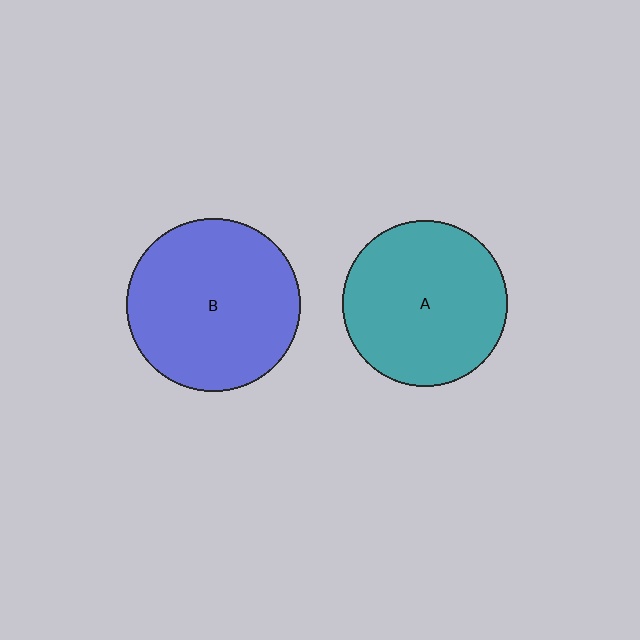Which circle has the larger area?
Circle B (blue).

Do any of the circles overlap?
No, none of the circles overlap.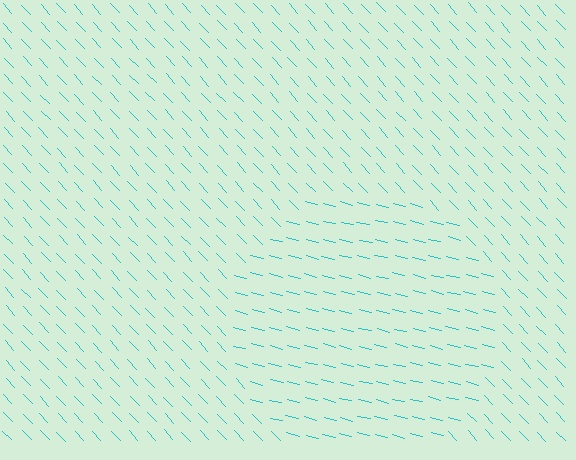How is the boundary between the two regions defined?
The boundary is defined purely by a change in line orientation (approximately 33 degrees difference). All lines are the same color and thickness.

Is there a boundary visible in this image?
Yes, there is a texture boundary formed by a change in line orientation.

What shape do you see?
I see a circle.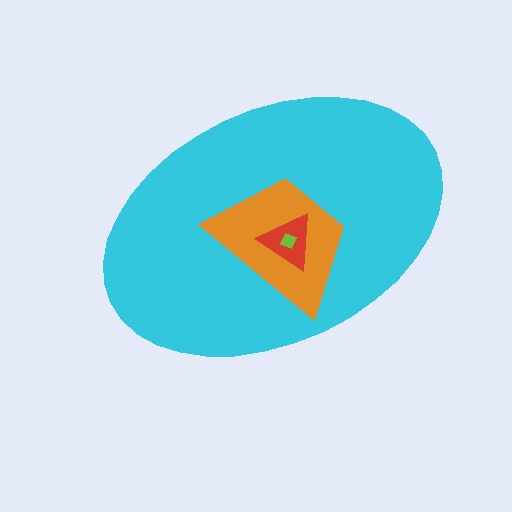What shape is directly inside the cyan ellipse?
The orange trapezoid.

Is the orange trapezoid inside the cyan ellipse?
Yes.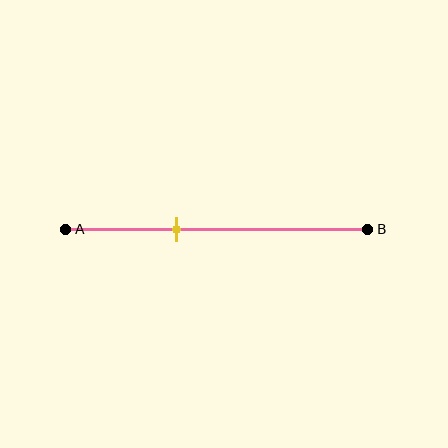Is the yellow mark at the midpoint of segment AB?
No, the mark is at about 35% from A, not at the 50% midpoint.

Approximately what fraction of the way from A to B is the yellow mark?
The yellow mark is approximately 35% of the way from A to B.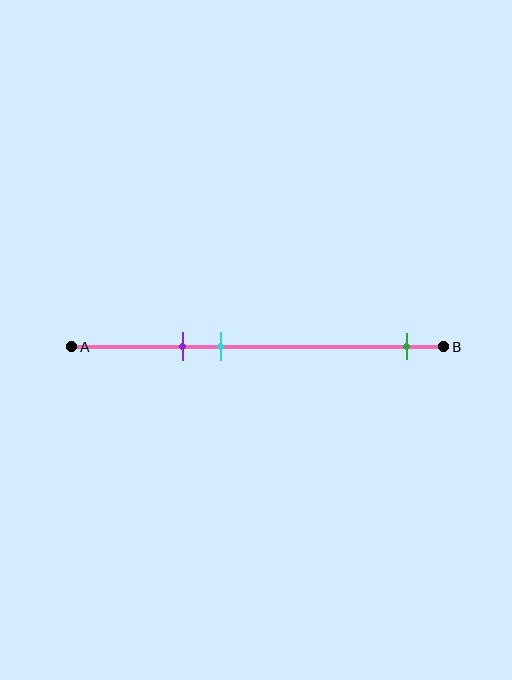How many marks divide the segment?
There are 3 marks dividing the segment.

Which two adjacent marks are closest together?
The purple and cyan marks are the closest adjacent pair.